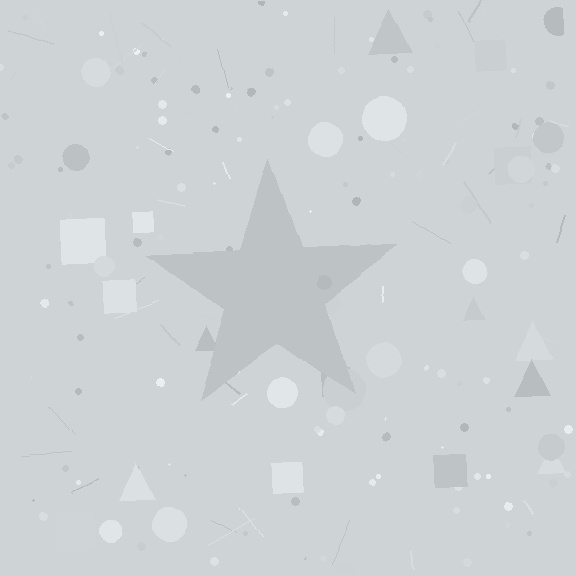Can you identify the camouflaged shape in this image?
The camouflaged shape is a star.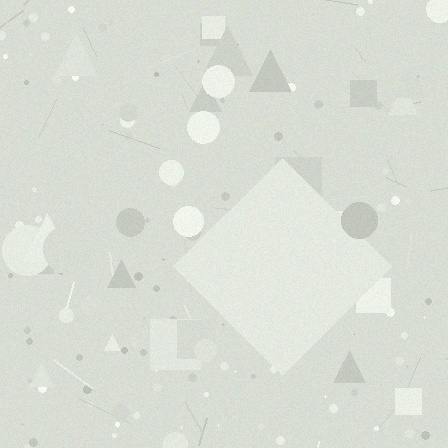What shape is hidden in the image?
A diamond is hidden in the image.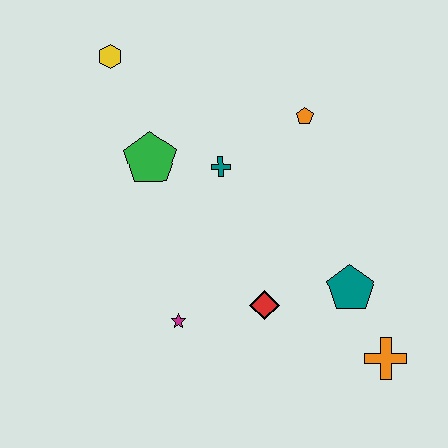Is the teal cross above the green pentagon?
No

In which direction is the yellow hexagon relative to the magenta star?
The yellow hexagon is above the magenta star.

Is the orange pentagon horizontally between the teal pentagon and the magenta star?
Yes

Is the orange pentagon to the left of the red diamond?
No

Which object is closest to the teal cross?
The green pentagon is closest to the teal cross.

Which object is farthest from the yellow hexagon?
The orange cross is farthest from the yellow hexagon.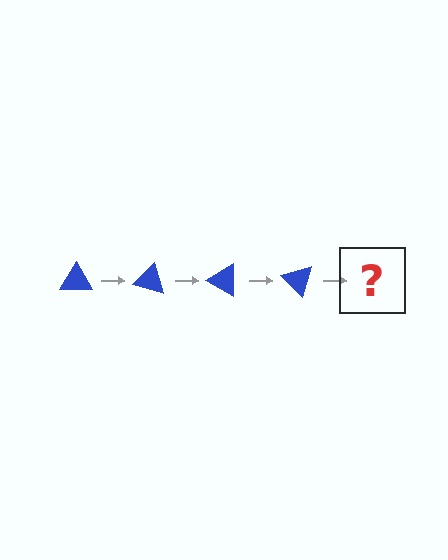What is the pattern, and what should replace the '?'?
The pattern is that the triangle rotates 15 degrees each step. The '?' should be a blue triangle rotated 60 degrees.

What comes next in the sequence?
The next element should be a blue triangle rotated 60 degrees.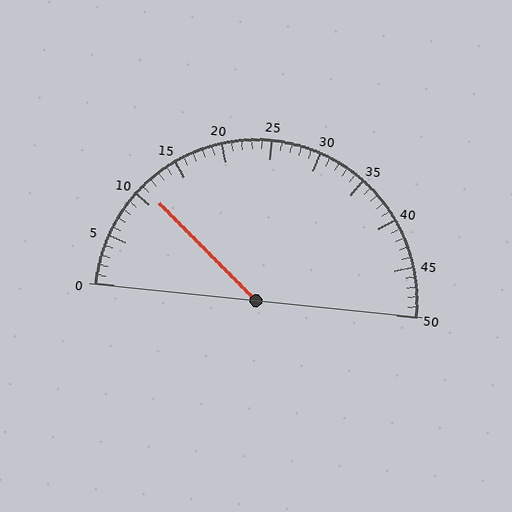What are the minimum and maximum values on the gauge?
The gauge ranges from 0 to 50.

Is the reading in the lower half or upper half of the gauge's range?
The reading is in the lower half of the range (0 to 50).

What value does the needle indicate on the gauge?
The needle indicates approximately 11.